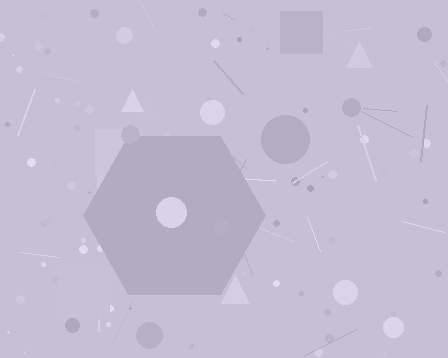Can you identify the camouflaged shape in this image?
The camouflaged shape is a hexagon.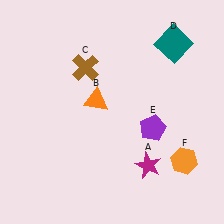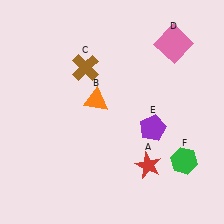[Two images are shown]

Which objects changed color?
A changed from magenta to red. D changed from teal to pink. F changed from orange to green.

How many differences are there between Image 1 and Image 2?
There are 3 differences between the two images.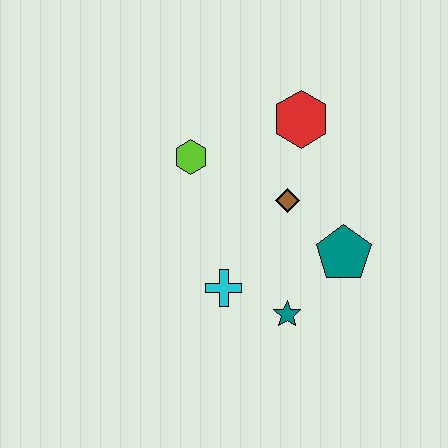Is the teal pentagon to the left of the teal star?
No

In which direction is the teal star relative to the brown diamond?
The teal star is below the brown diamond.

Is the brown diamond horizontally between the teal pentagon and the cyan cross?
Yes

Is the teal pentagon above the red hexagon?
No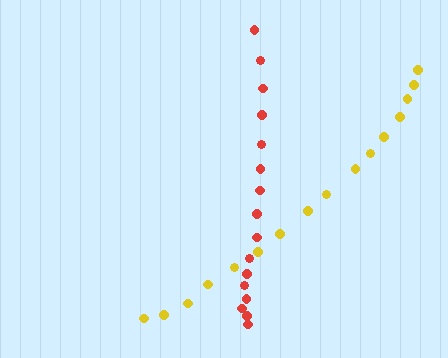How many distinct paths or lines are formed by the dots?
There are 2 distinct paths.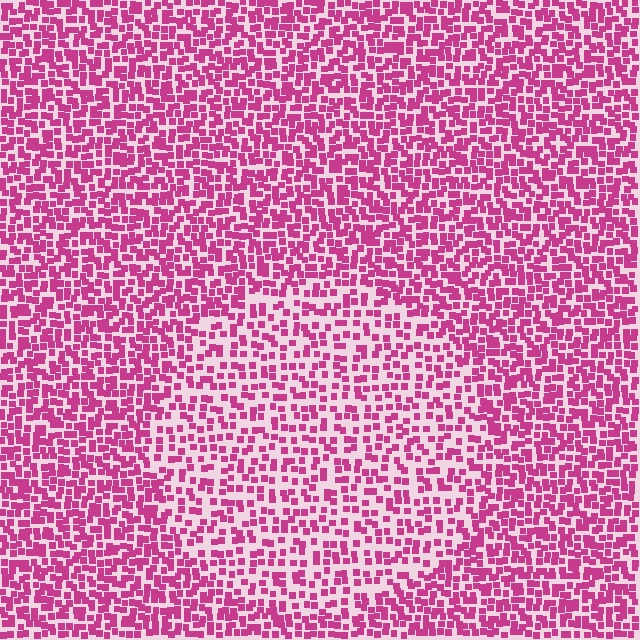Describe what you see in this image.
The image contains small magenta elements arranged at two different densities. A circle-shaped region is visible where the elements are less densely packed than the surrounding area.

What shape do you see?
I see a circle.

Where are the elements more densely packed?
The elements are more densely packed outside the circle boundary.